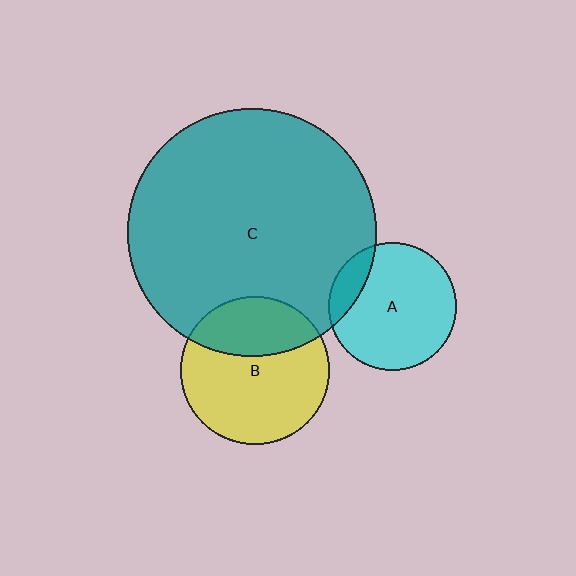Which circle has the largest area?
Circle C (teal).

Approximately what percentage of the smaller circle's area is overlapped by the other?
Approximately 35%.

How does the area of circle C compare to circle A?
Approximately 3.7 times.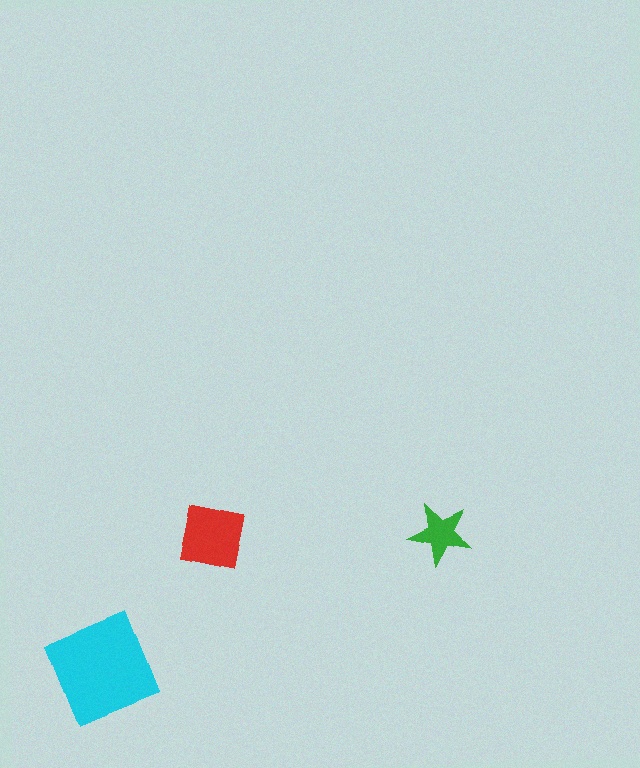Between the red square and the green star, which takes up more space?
The red square.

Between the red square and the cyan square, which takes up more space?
The cyan square.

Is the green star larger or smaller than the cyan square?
Smaller.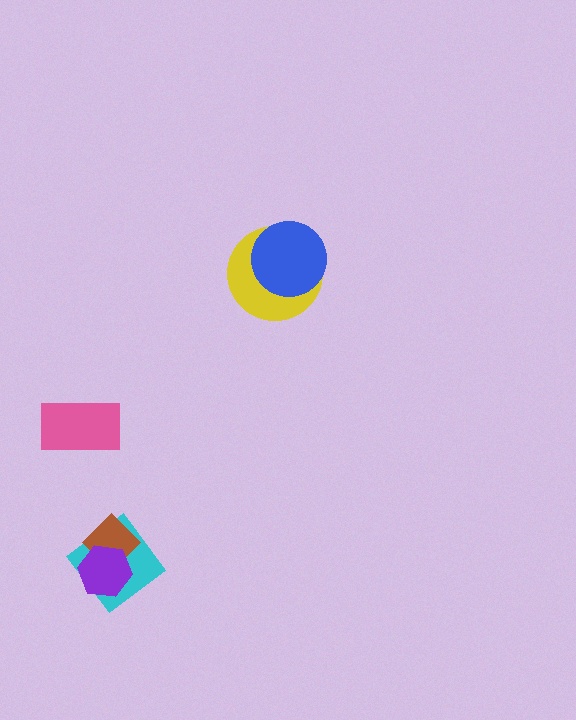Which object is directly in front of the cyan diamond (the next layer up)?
The brown diamond is directly in front of the cyan diamond.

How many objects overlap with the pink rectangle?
0 objects overlap with the pink rectangle.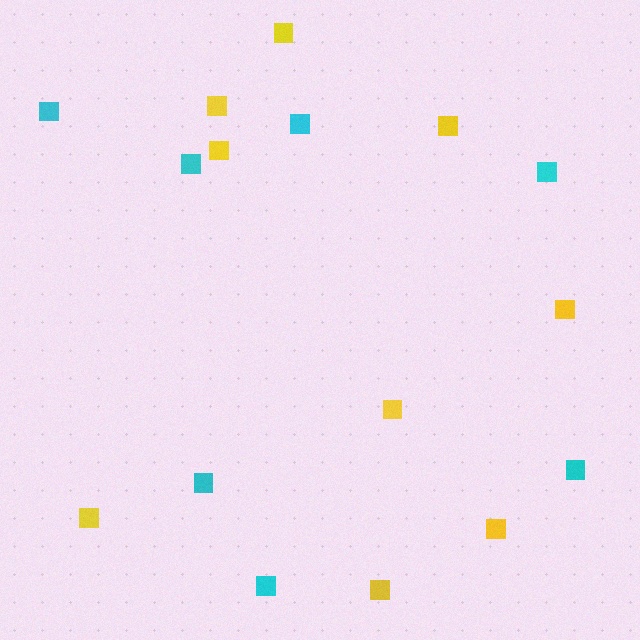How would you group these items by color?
There are 2 groups: one group of yellow squares (9) and one group of cyan squares (7).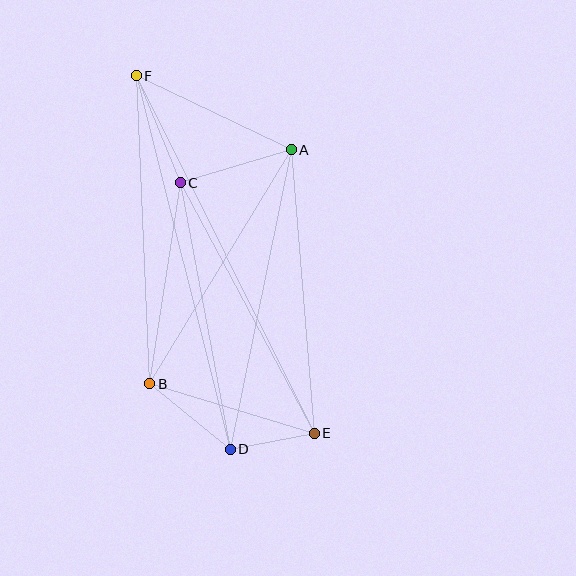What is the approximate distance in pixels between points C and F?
The distance between C and F is approximately 116 pixels.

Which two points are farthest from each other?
Points E and F are farthest from each other.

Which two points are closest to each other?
Points D and E are closest to each other.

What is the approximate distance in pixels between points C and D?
The distance between C and D is approximately 271 pixels.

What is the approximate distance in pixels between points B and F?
The distance between B and F is approximately 308 pixels.